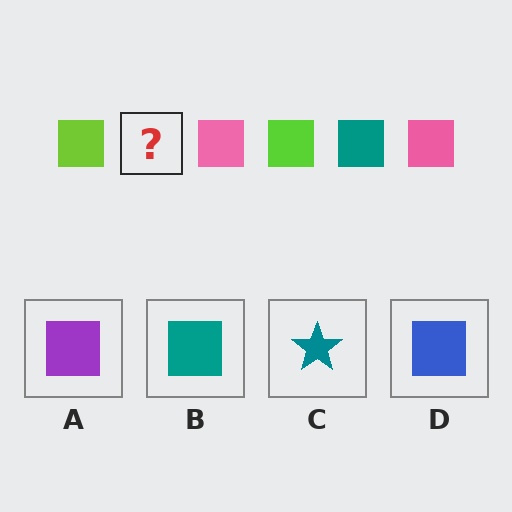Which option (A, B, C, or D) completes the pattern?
B.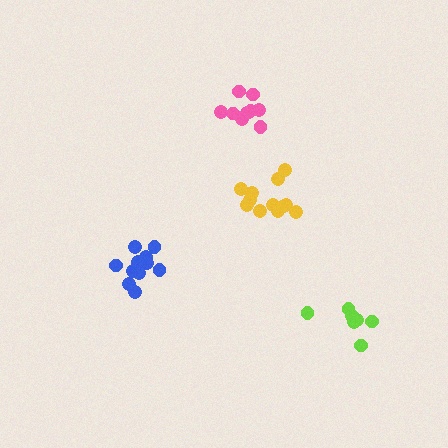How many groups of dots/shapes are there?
There are 4 groups.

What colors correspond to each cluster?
The clusters are colored: yellow, pink, lime, blue.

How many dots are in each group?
Group 1: 12 dots, Group 2: 9 dots, Group 3: 7 dots, Group 4: 11 dots (39 total).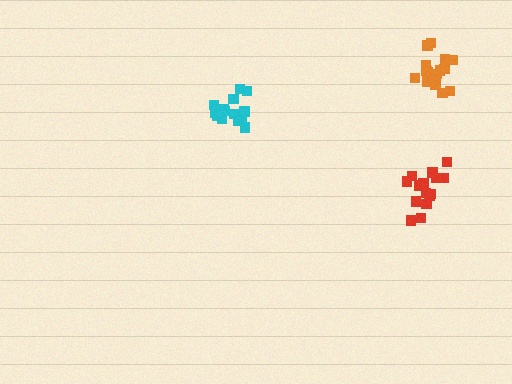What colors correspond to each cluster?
The clusters are colored: cyan, orange, red.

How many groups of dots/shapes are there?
There are 3 groups.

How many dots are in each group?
Group 1: 14 dots, Group 2: 17 dots, Group 3: 15 dots (46 total).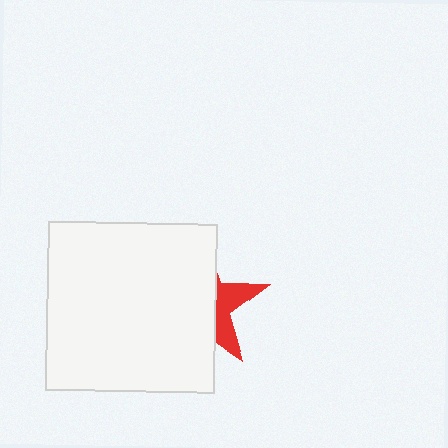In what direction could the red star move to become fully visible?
The red star could move right. That would shift it out from behind the white square entirely.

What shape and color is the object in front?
The object in front is a white square.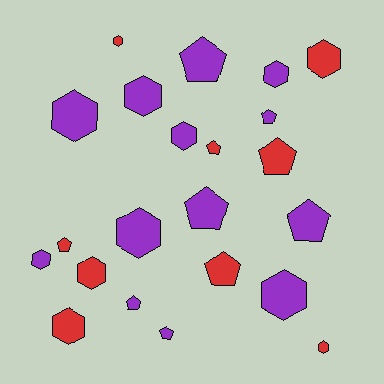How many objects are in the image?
There are 22 objects.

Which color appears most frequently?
Purple, with 13 objects.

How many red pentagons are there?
There are 4 red pentagons.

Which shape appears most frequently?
Hexagon, with 12 objects.